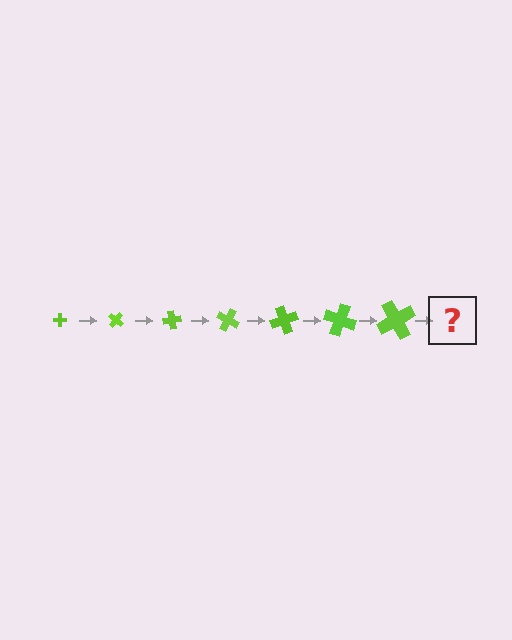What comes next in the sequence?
The next element should be a cross, larger than the previous one and rotated 280 degrees from the start.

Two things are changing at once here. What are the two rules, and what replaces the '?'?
The two rules are that the cross grows larger each step and it rotates 40 degrees each step. The '?' should be a cross, larger than the previous one and rotated 280 degrees from the start.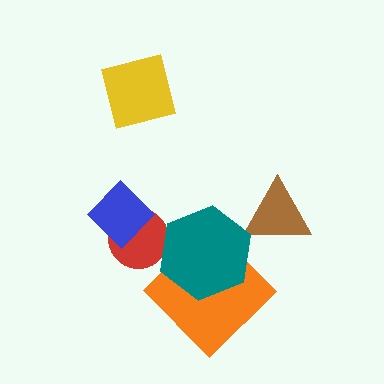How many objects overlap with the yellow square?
0 objects overlap with the yellow square.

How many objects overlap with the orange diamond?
1 object overlaps with the orange diamond.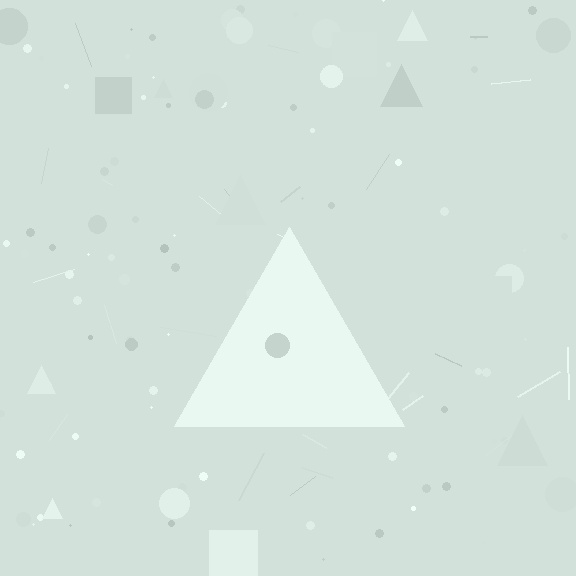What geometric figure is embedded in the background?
A triangle is embedded in the background.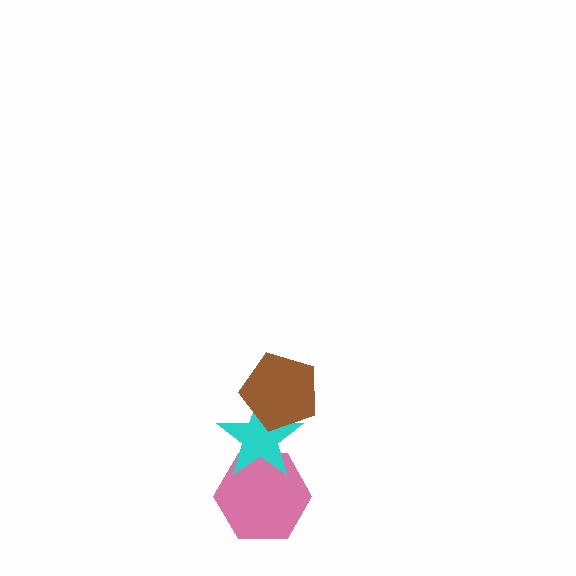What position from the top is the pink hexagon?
The pink hexagon is 3rd from the top.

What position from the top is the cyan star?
The cyan star is 2nd from the top.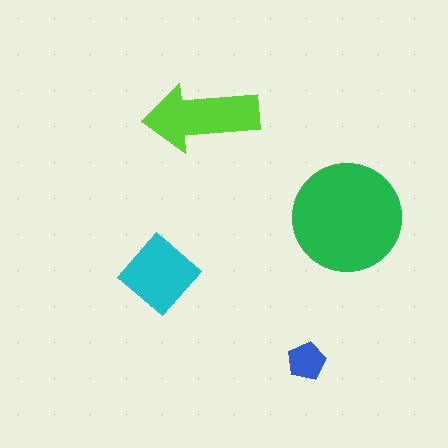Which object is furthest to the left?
The cyan diamond is leftmost.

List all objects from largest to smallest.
The green circle, the lime arrow, the cyan diamond, the blue pentagon.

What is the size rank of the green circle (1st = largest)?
1st.